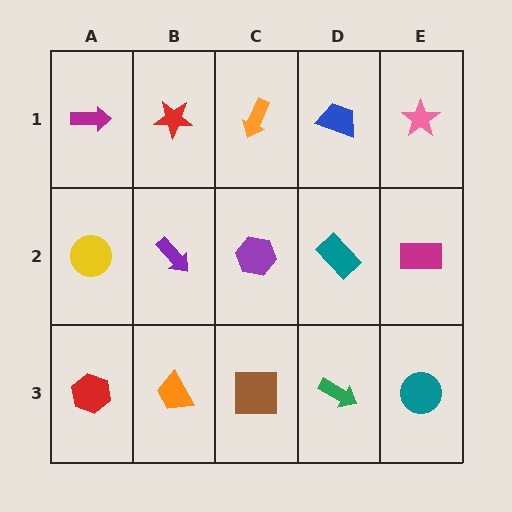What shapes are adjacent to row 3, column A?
A yellow circle (row 2, column A), an orange trapezoid (row 3, column B).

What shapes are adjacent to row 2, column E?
A pink star (row 1, column E), a teal circle (row 3, column E), a teal rectangle (row 2, column D).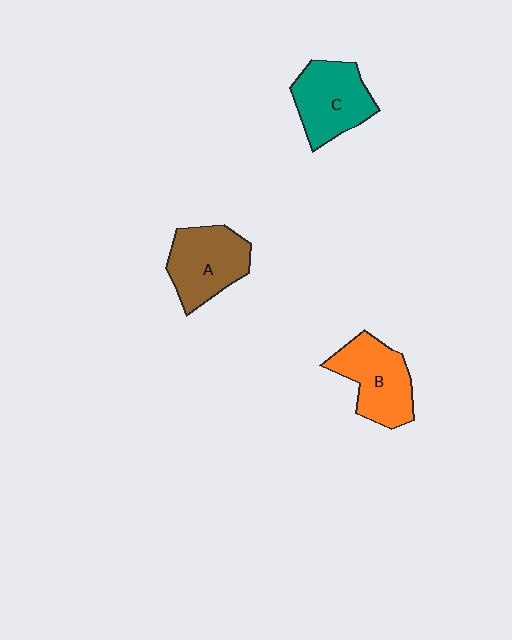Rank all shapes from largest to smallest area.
From largest to smallest: A (brown), C (teal), B (orange).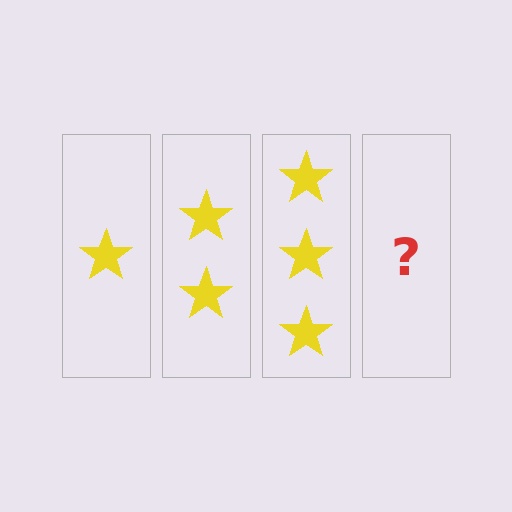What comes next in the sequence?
The next element should be 4 stars.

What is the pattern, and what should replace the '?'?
The pattern is that each step adds one more star. The '?' should be 4 stars.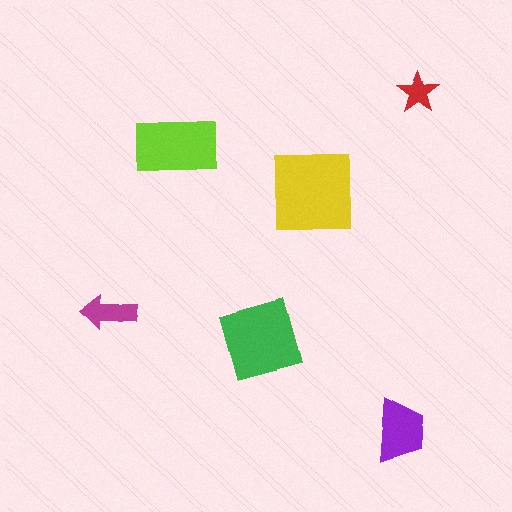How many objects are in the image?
There are 6 objects in the image.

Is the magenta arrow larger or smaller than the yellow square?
Smaller.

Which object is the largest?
The yellow square.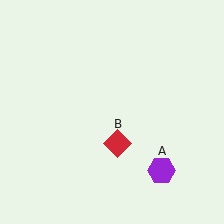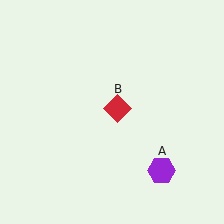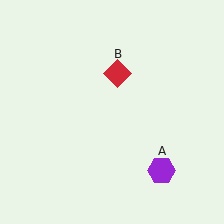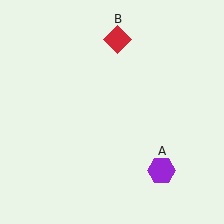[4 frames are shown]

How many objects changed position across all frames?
1 object changed position: red diamond (object B).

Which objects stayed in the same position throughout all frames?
Purple hexagon (object A) remained stationary.